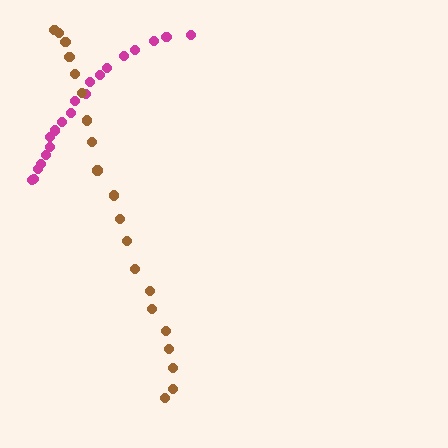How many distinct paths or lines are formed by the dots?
There are 2 distinct paths.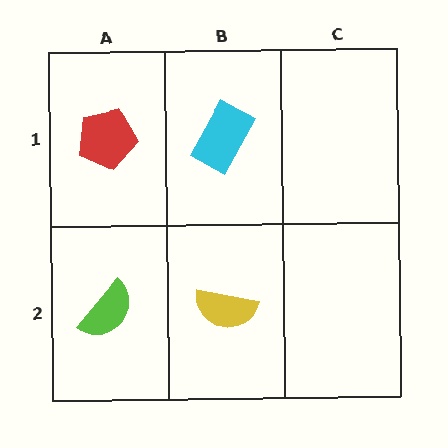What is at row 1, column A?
A red pentagon.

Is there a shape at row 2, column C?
No, that cell is empty.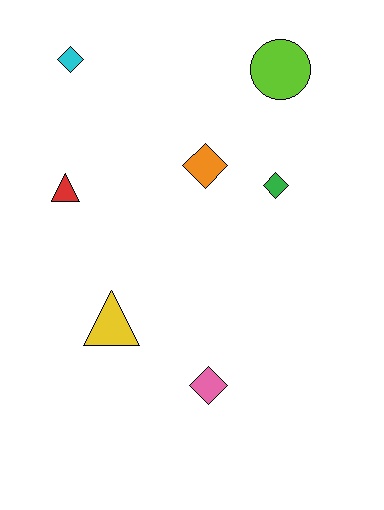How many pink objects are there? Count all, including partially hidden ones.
There is 1 pink object.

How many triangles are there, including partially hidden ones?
There are 2 triangles.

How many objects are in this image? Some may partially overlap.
There are 7 objects.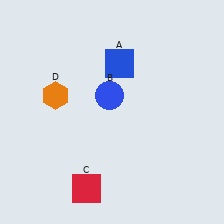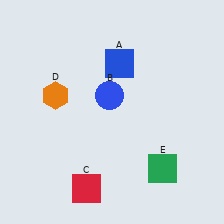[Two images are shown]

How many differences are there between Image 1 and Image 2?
There is 1 difference between the two images.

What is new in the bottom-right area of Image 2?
A green square (E) was added in the bottom-right area of Image 2.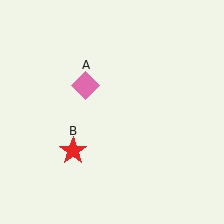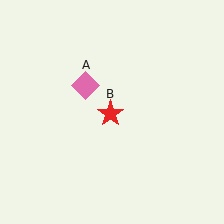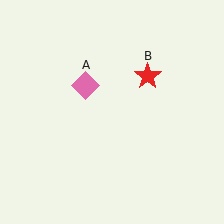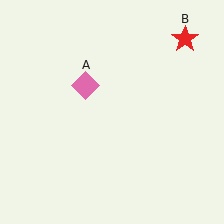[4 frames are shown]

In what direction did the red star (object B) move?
The red star (object B) moved up and to the right.